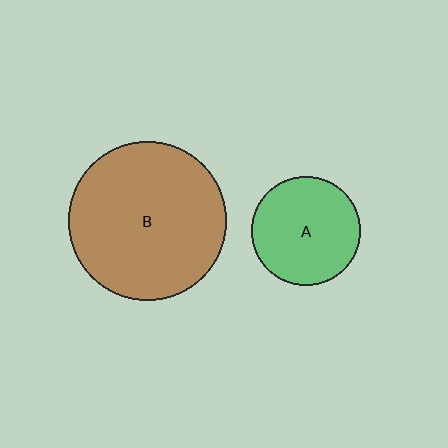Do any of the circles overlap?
No, none of the circles overlap.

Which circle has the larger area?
Circle B (brown).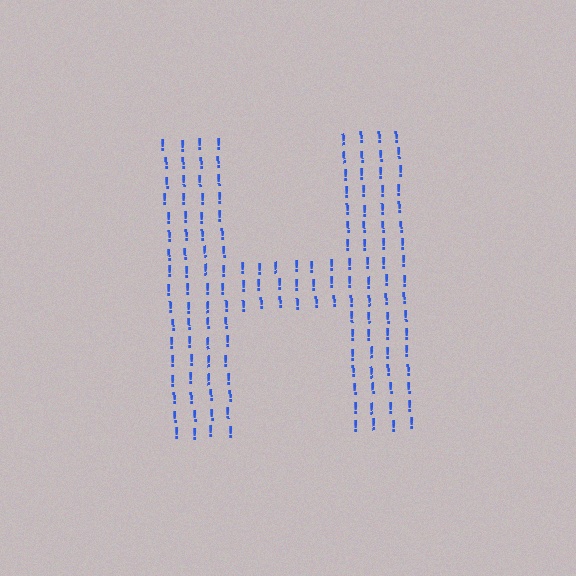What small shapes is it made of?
It is made of small exclamation marks.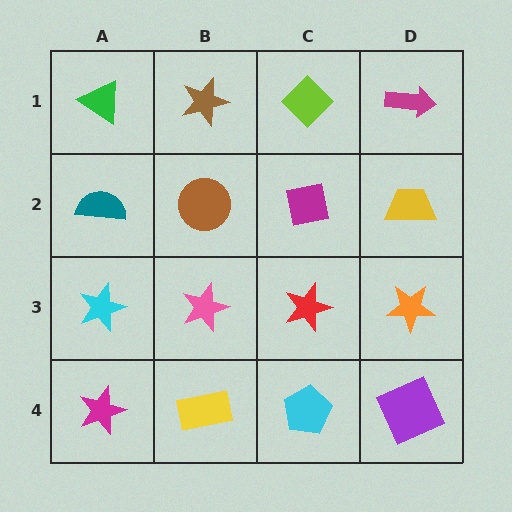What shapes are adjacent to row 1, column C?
A magenta square (row 2, column C), a brown star (row 1, column B), a magenta arrow (row 1, column D).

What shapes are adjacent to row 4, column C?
A red star (row 3, column C), a yellow rectangle (row 4, column B), a purple square (row 4, column D).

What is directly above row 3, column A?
A teal semicircle.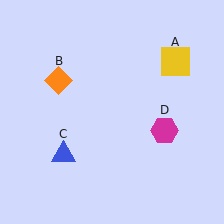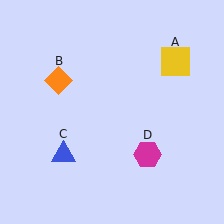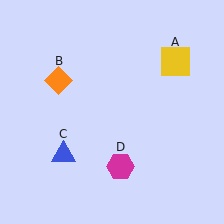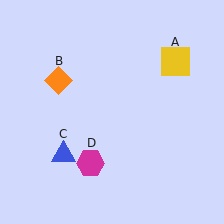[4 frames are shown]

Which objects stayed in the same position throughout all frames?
Yellow square (object A) and orange diamond (object B) and blue triangle (object C) remained stationary.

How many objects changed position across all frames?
1 object changed position: magenta hexagon (object D).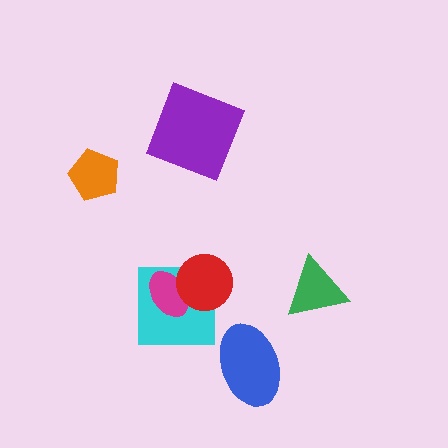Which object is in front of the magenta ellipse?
The red circle is in front of the magenta ellipse.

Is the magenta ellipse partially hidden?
Yes, it is partially covered by another shape.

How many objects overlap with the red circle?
2 objects overlap with the red circle.